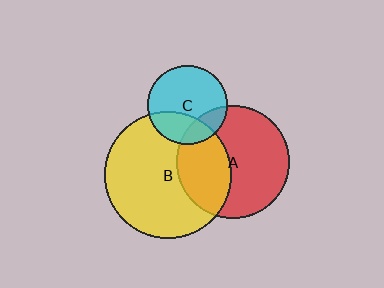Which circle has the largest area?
Circle B (yellow).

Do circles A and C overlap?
Yes.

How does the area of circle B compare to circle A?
Approximately 1.3 times.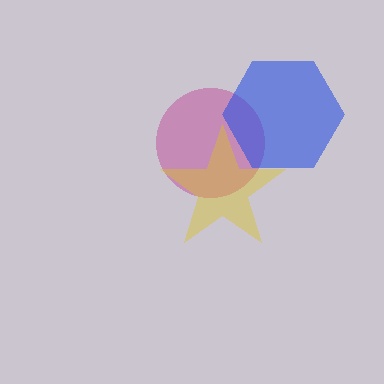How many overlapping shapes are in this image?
There are 3 overlapping shapes in the image.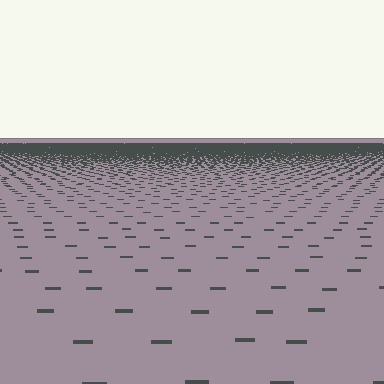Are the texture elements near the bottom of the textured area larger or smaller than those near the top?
Larger. Near the bottom, elements are closer to the viewer and appear at a bigger on-screen size.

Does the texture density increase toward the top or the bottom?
Density increases toward the top.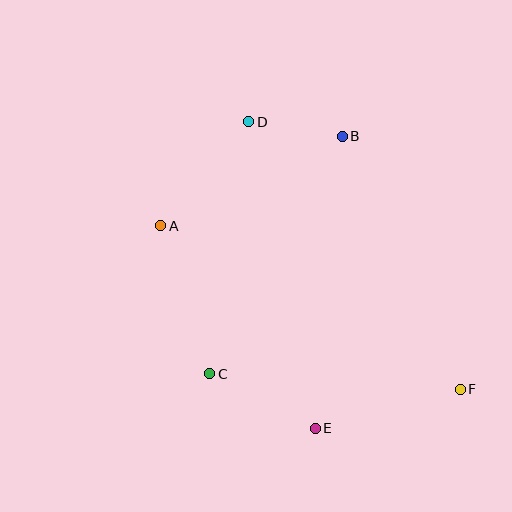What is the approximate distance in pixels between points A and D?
The distance between A and D is approximately 136 pixels.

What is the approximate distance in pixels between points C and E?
The distance between C and E is approximately 119 pixels.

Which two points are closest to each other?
Points B and D are closest to each other.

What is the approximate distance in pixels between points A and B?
The distance between A and B is approximately 202 pixels.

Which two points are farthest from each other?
Points A and F are farthest from each other.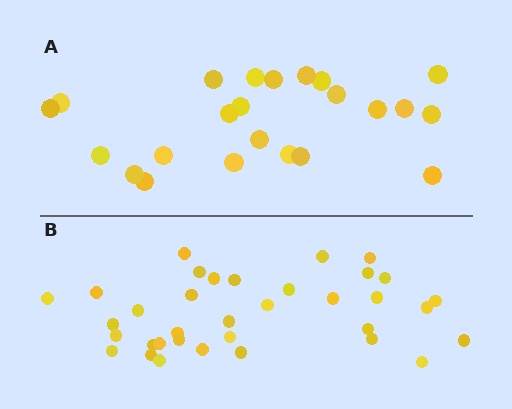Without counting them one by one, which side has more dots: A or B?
Region B (the bottom region) has more dots.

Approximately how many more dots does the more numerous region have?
Region B has roughly 12 or so more dots than region A.